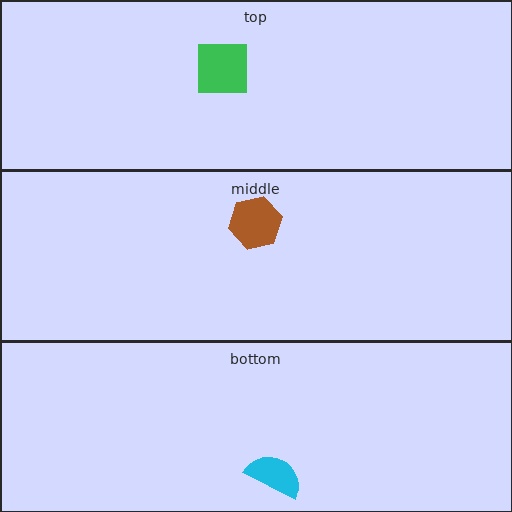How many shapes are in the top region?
1.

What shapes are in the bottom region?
The cyan semicircle.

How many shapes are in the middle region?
1.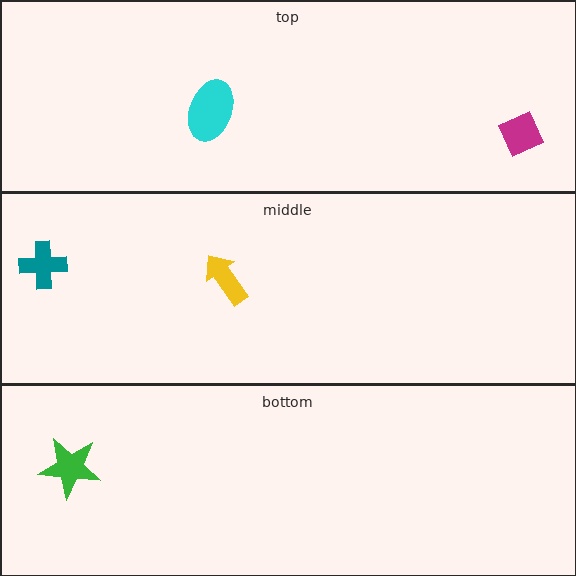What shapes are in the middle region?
The yellow arrow, the teal cross.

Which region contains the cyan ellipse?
The top region.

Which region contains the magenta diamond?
The top region.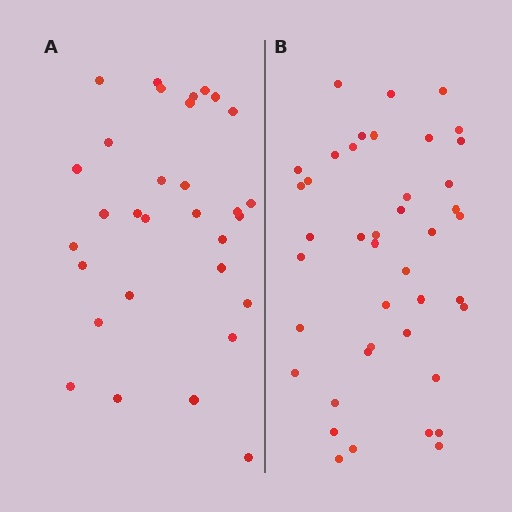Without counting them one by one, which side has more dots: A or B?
Region B (the right region) has more dots.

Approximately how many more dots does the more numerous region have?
Region B has roughly 12 or so more dots than region A.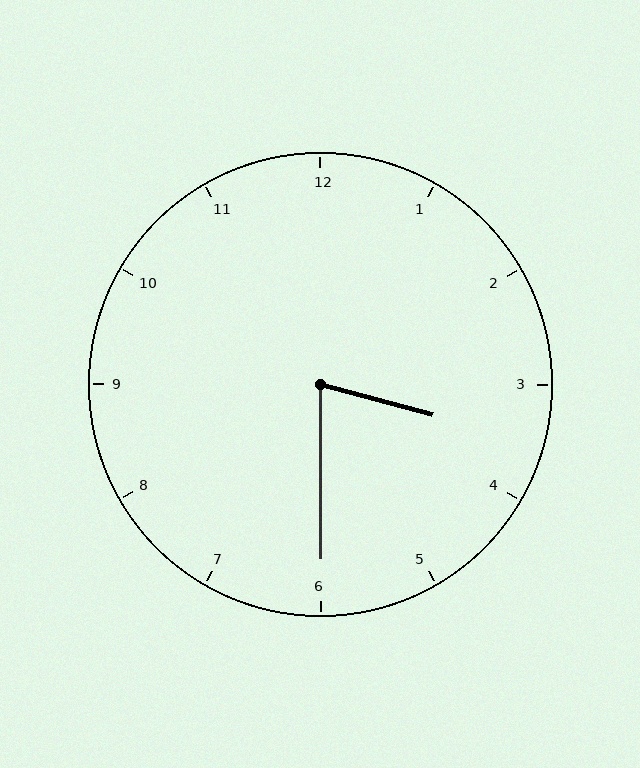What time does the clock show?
3:30.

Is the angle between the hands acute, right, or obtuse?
It is acute.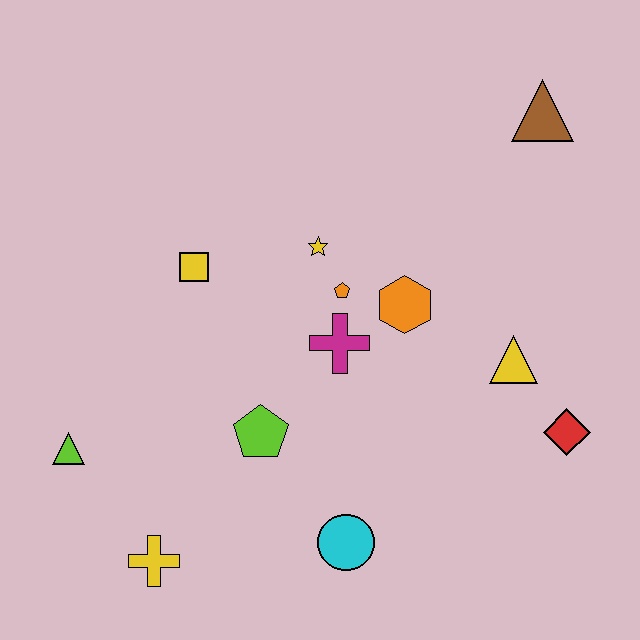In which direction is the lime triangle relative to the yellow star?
The lime triangle is to the left of the yellow star.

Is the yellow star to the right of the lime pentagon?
Yes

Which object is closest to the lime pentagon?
The magenta cross is closest to the lime pentagon.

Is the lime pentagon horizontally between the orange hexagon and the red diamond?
No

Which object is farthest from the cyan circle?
The brown triangle is farthest from the cyan circle.